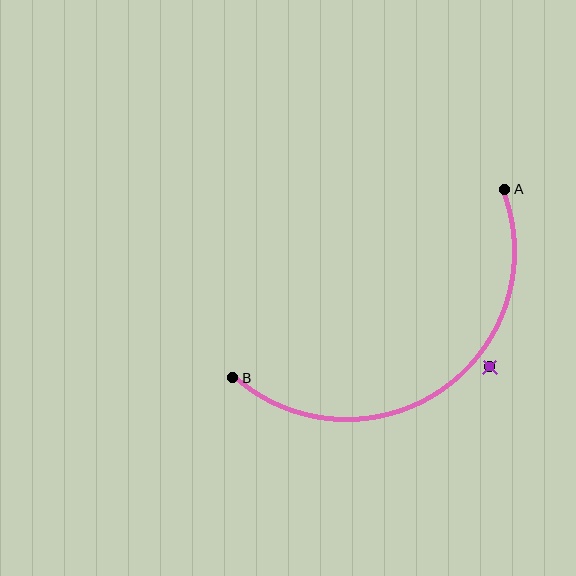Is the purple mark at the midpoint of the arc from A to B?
No — the purple mark does not lie on the arc at all. It sits slightly outside the curve.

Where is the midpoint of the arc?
The arc midpoint is the point on the curve farthest from the straight line joining A and B. It sits below and to the right of that line.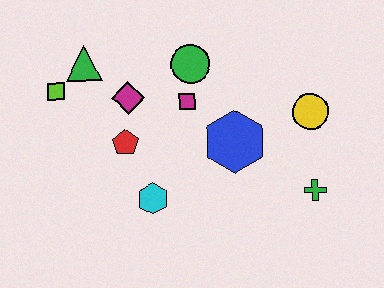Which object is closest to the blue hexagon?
The magenta square is closest to the blue hexagon.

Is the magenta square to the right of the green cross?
No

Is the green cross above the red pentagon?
No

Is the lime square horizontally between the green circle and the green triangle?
No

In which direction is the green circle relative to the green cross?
The green circle is above the green cross.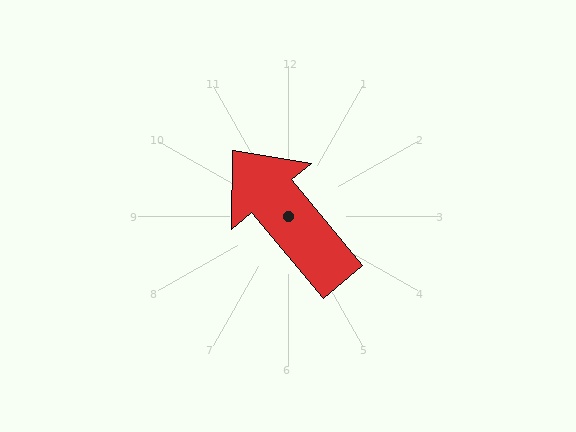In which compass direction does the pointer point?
Northwest.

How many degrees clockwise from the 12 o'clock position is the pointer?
Approximately 320 degrees.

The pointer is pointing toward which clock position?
Roughly 11 o'clock.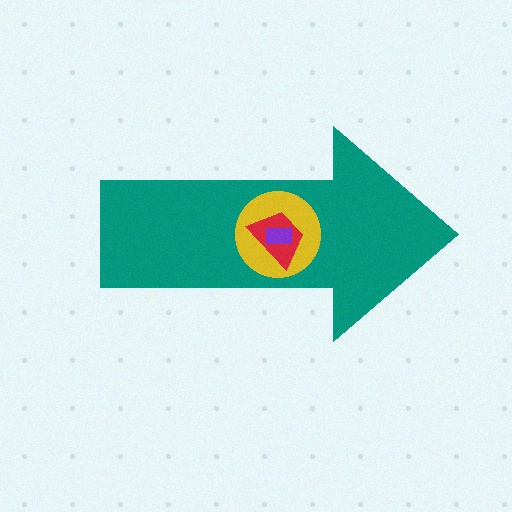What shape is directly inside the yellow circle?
The red trapezoid.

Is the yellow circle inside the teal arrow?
Yes.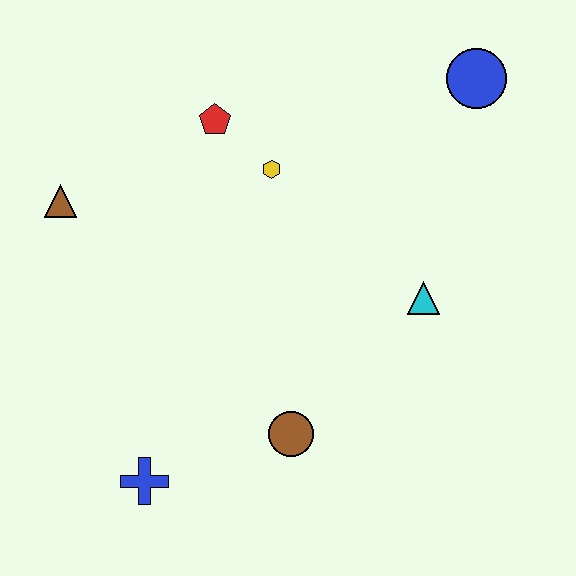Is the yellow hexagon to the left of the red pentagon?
No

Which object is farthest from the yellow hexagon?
The blue cross is farthest from the yellow hexagon.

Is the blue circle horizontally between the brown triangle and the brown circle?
No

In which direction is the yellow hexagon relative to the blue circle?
The yellow hexagon is to the left of the blue circle.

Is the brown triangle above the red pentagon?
No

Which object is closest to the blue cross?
The brown circle is closest to the blue cross.